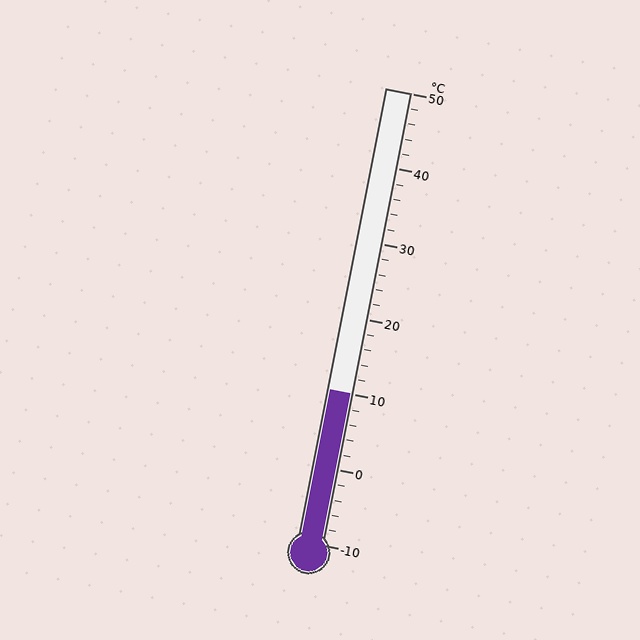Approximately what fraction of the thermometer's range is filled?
The thermometer is filled to approximately 35% of its range.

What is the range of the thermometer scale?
The thermometer scale ranges from -10°C to 50°C.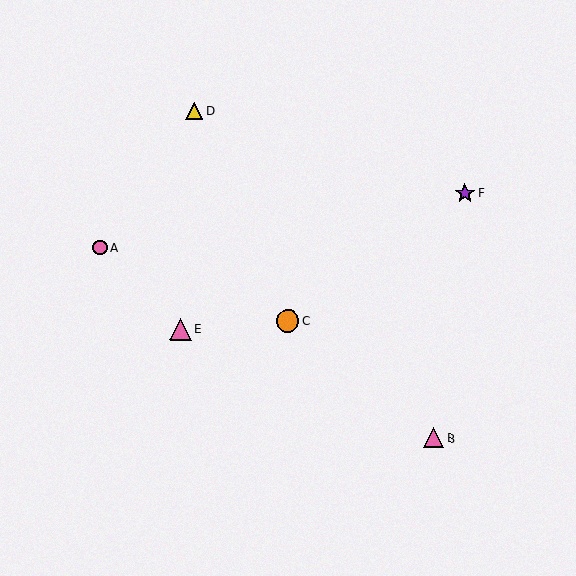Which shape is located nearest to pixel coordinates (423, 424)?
The pink triangle (labeled B) at (433, 438) is nearest to that location.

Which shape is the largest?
The orange circle (labeled C) is the largest.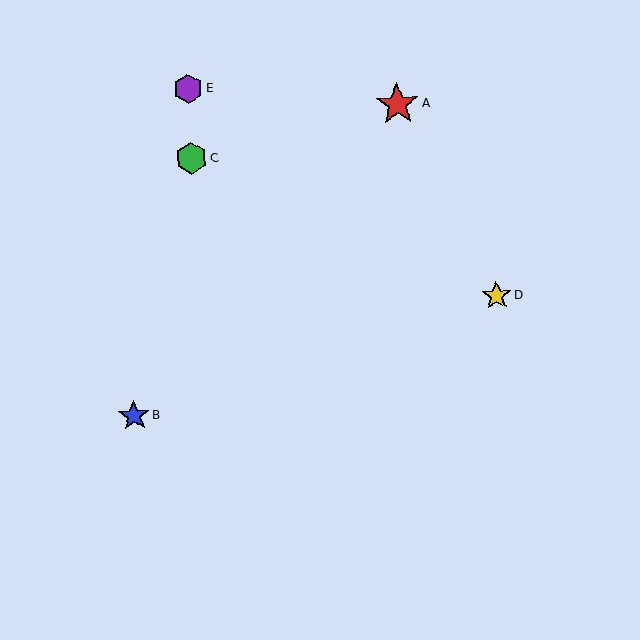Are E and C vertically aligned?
Yes, both are at x≈188.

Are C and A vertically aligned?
No, C is at x≈191 and A is at x≈397.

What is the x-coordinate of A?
Object A is at x≈397.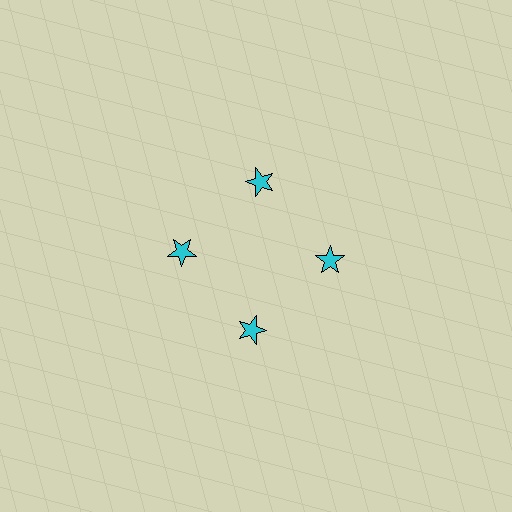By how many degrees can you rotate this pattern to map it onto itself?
The pattern maps onto itself every 90 degrees of rotation.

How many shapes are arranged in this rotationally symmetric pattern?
There are 4 shapes, arranged in 4 groups of 1.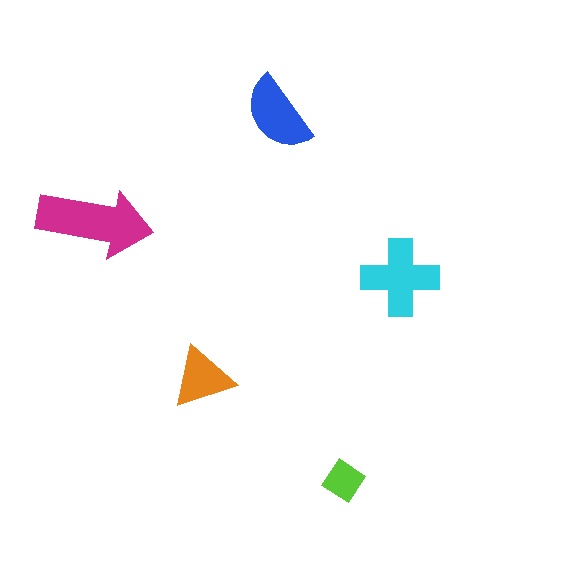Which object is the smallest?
The lime diamond.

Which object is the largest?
The magenta arrow.